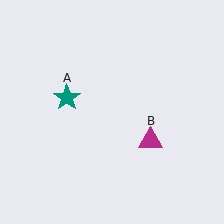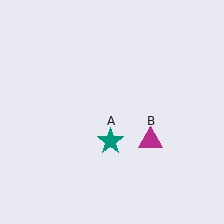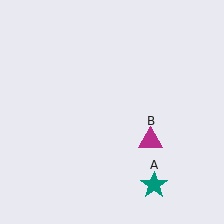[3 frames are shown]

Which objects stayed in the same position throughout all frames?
Magenta triangle (object B) remained stationary.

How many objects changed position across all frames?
1 object changed position: teal star (object A).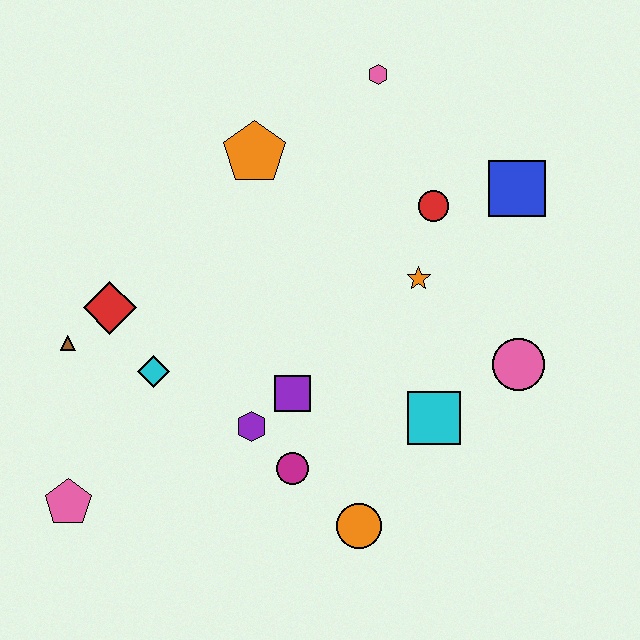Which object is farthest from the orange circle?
The pink hexagon is farthest from the orange circle.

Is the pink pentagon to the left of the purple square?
Yes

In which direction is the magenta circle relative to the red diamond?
The magenta circle is to the right of the red diamond.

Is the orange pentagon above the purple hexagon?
Yes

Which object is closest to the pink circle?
The cyan square is closest to the pink circle.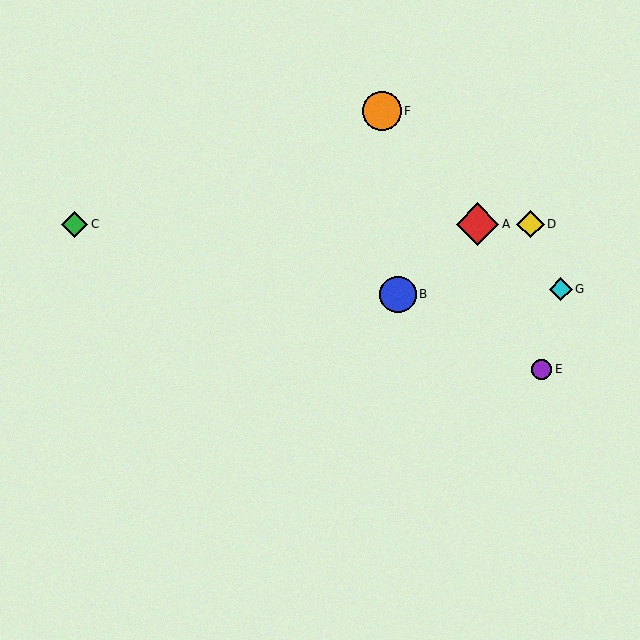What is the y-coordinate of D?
Object D is at y≈224.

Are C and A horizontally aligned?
Yes, both are at y≈224.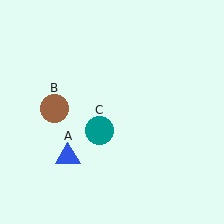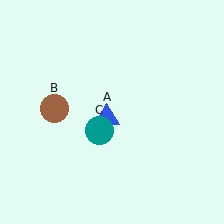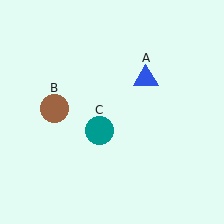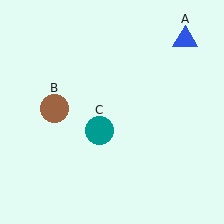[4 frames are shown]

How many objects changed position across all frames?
1 object changed position: blue triangle (object A).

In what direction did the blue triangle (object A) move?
The blue triangle (object A) moved up and to the right.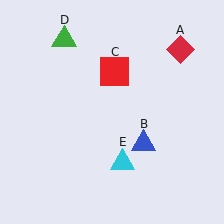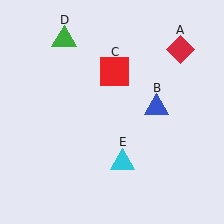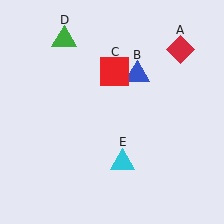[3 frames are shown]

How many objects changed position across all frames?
1 object changed position: blue triangle (object B).